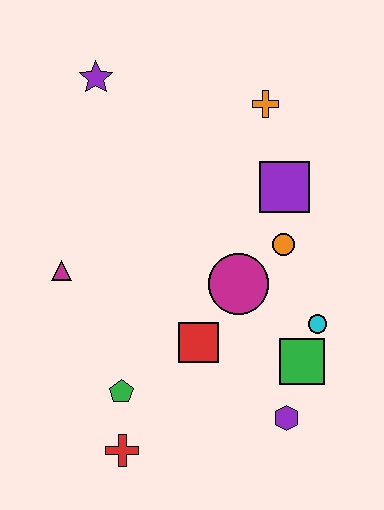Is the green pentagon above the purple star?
No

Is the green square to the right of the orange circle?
Yes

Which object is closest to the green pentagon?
The red cross is closest to the green pentagon.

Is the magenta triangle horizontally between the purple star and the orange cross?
No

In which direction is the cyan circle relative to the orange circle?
The cyan circle is below the orange circle.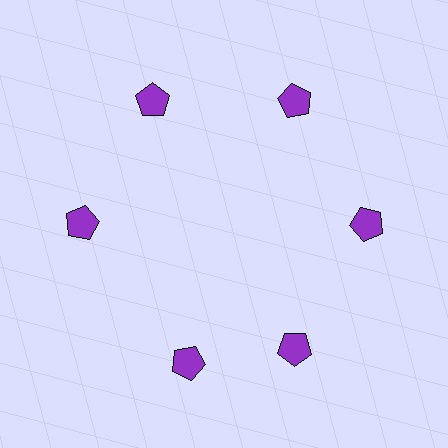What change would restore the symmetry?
The symmetry would be restored by rotating it back into even spacing with its neighbors so that all 6 pentagons sit at equal angles and equal distance from the center.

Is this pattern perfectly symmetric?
No. The 6 purple pentagons are arranged in a ring, but one element near the 7 o'clock position is rotated out of alignment along the ring, breaking the 6-fold rotational symmetry.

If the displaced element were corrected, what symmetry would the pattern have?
It would have 6-fold rotational symmetry — the pattern would map onto itself every 60 degrees.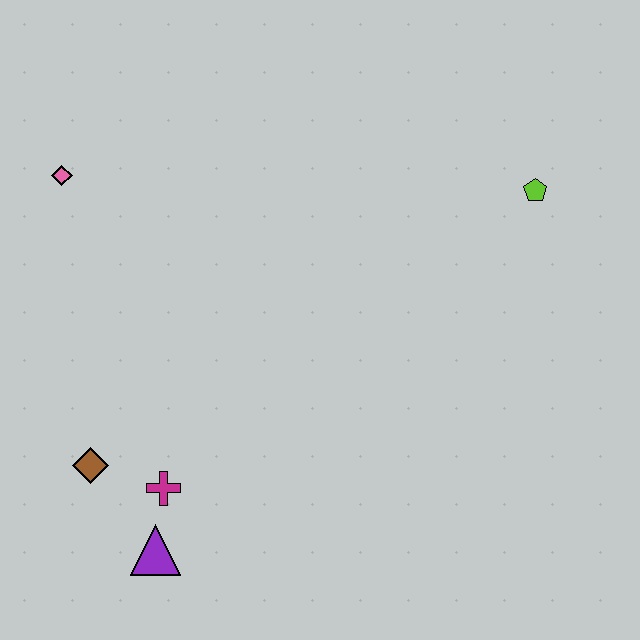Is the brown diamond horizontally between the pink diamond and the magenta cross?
Yes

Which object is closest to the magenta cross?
The purple triangle is closest to the magenta cross.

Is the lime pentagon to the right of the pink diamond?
Yes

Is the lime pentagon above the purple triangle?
Yes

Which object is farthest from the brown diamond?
The lime pentagon is farthest from the brown diamond.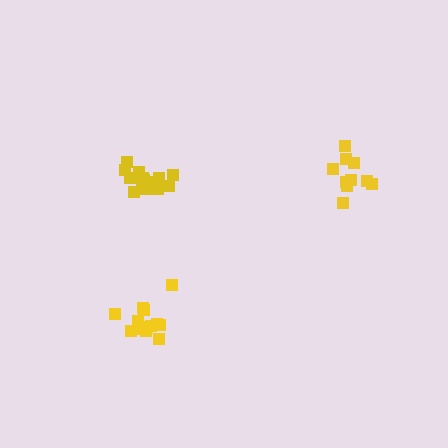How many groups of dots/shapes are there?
There are 3 groups.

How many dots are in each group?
Group 1: 10 dots, Group 2: 16 dots, Group 3: 13 dots (39 total).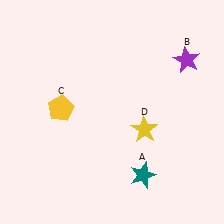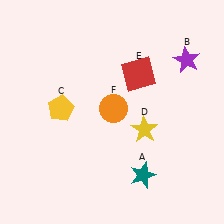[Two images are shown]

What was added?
A red square (E), an orange circle (F) were added in Image 2.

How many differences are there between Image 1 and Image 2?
There are 2 differences between the two images.